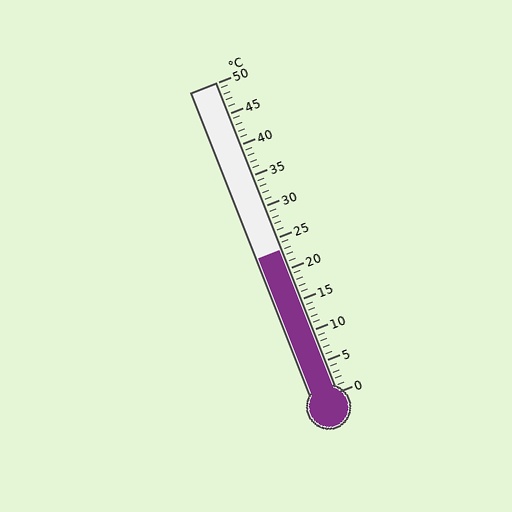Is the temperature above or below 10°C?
The temperature is above 10°C.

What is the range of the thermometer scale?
The thermometer scale ranges from 0°C to 50°C.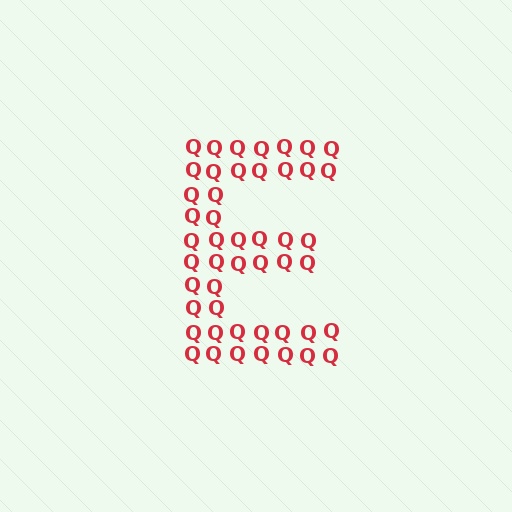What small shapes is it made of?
It is made of small letter Q's.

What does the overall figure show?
The overall figure shows the letter E.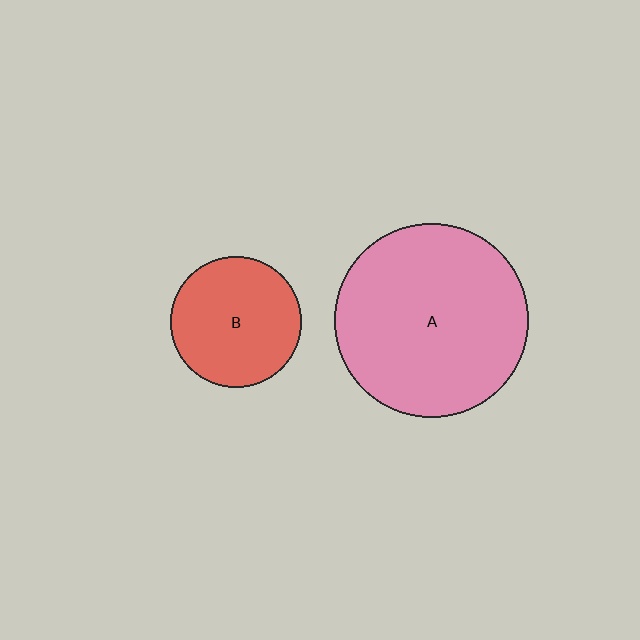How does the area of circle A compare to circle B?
Approximately 2.2 times.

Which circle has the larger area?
Circle A (pink).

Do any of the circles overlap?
No, none of the circles overlap.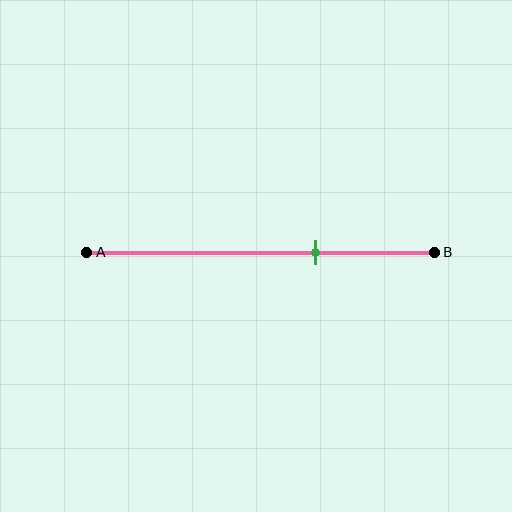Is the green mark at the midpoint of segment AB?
No, the mark is at about 65% from A, not at the 50% midpoint.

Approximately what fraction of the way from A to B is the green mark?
The green mark is approximately 65% of the way from A to B.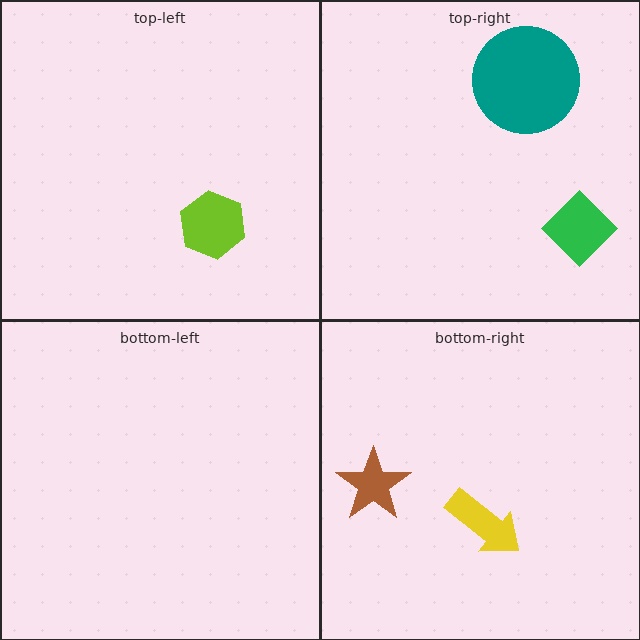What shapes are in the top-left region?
The lime hexagon.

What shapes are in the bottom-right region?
The brown star, the yellow arrow.